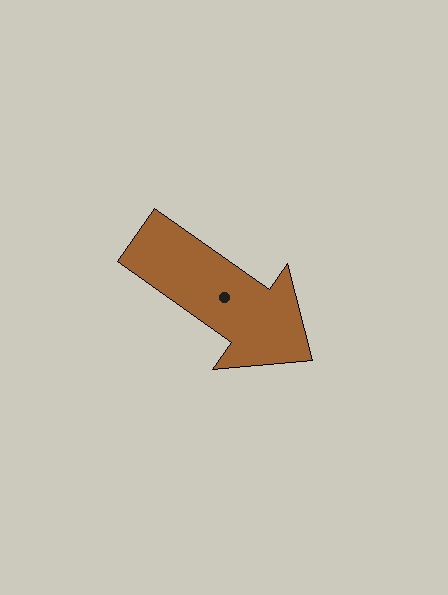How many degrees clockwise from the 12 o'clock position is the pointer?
Approximately 125 degrees.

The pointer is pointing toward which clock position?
Roughly 4 o'clock.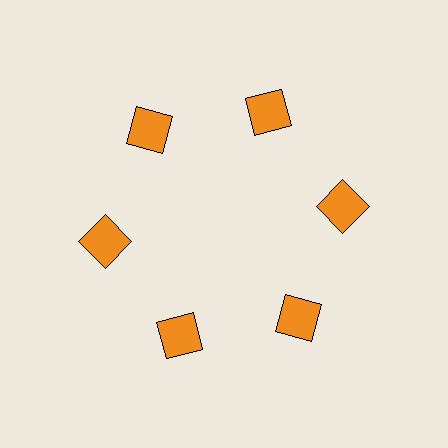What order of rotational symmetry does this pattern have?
This pattern has 6-fold rotational symmetry.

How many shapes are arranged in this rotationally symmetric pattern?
There are 6 shapes, arranged in 6 groups of 1.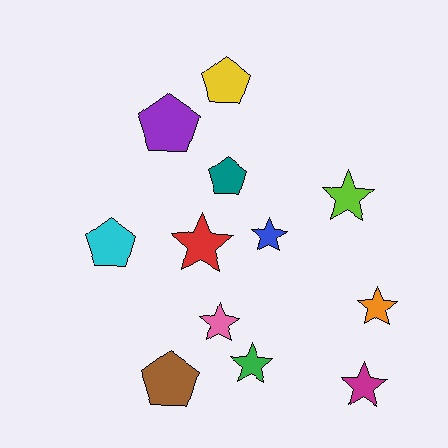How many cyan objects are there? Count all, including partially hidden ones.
There is 1 cyan object.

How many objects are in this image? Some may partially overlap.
There are 12 objects.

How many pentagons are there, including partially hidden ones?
There are 5 pentagons.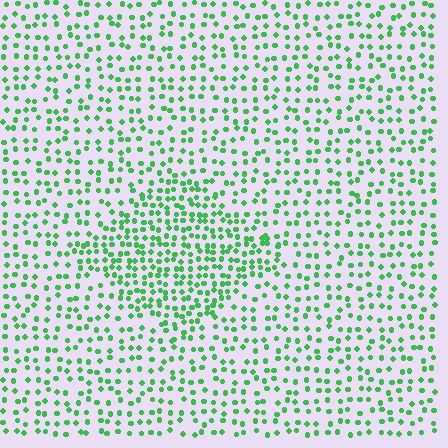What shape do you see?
I see a diamond.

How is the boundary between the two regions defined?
The boundary is defined by a change in element density (approximately 1.8x ratio). All elements are the same color, size, and shape.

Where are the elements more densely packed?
The elements are more densely packed inside the diamond boundary.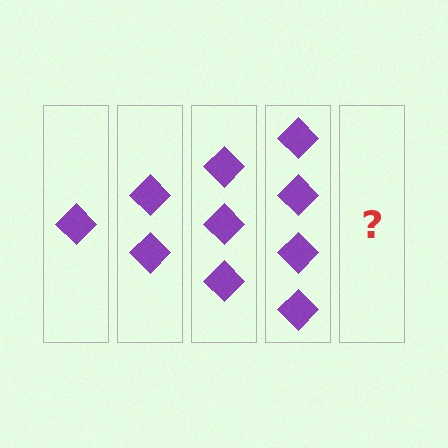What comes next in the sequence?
The next element should be 5 diamonds.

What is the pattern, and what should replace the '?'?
The pattern is that each step adds one more diamond. The '?' should be 5 diamonds.